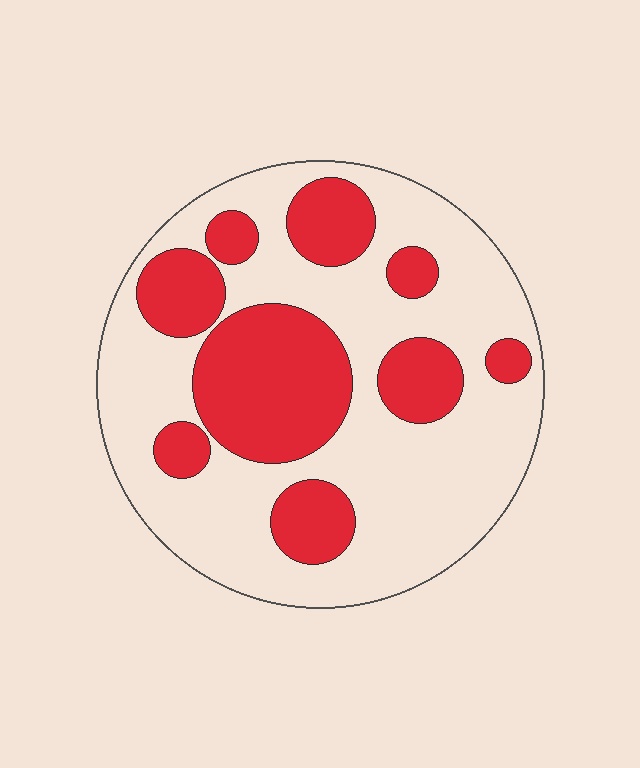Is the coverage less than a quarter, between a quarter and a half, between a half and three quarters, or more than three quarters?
Between a quarter and a half.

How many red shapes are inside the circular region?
9.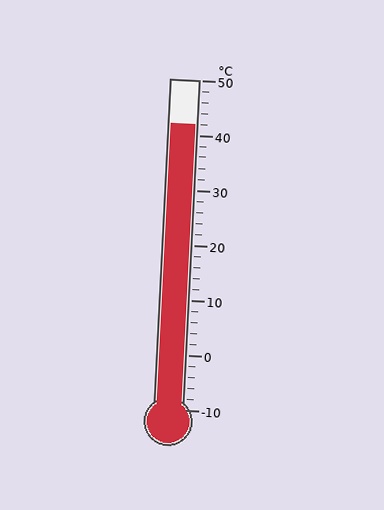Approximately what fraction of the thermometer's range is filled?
The thermometer is filled to approximately 85% of its range.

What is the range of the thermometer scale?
The thermometer scale ranges from -10°C to 50°C.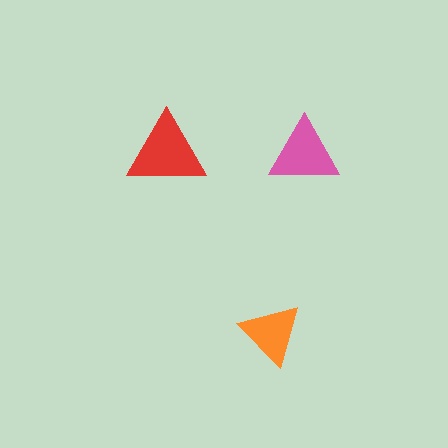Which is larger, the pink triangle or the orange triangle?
The pink one.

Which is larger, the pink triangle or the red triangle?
The red one.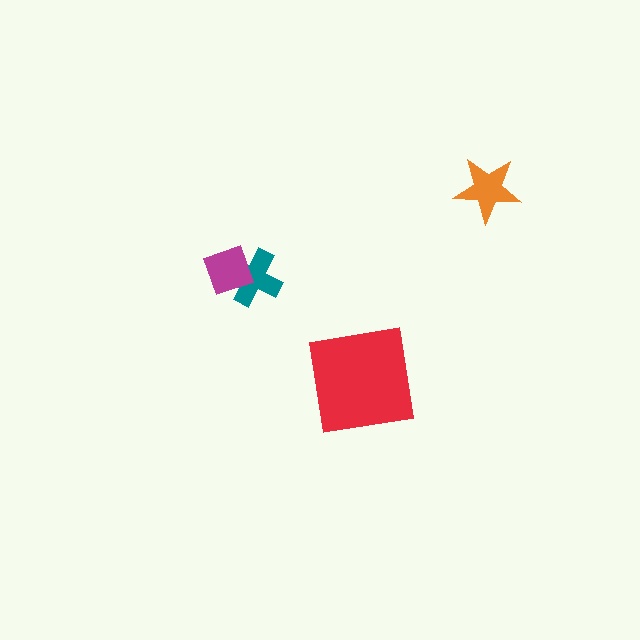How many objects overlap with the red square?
0 objects overlap with the red square.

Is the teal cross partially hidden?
Yes, it is partially covered by another shape.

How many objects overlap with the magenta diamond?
1 object overlaps with the magenta diamond.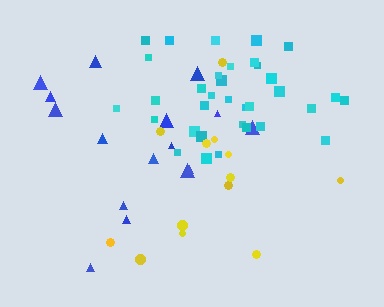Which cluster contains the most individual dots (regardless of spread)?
Cyan (34).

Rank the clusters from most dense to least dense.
cyan, blue, yellow.